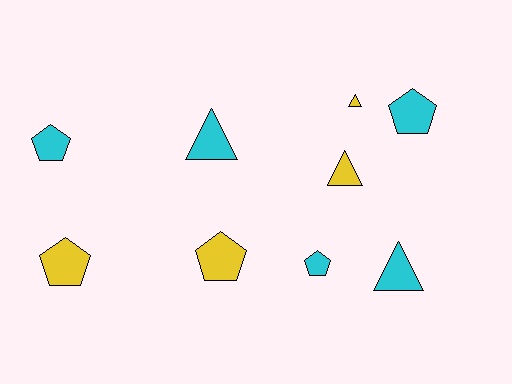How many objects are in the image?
There are 9 objects.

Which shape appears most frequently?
Pentagon, with 5 objects.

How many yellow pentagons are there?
There are 2 yellow pentagons.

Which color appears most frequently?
Cyan, with 5 objects.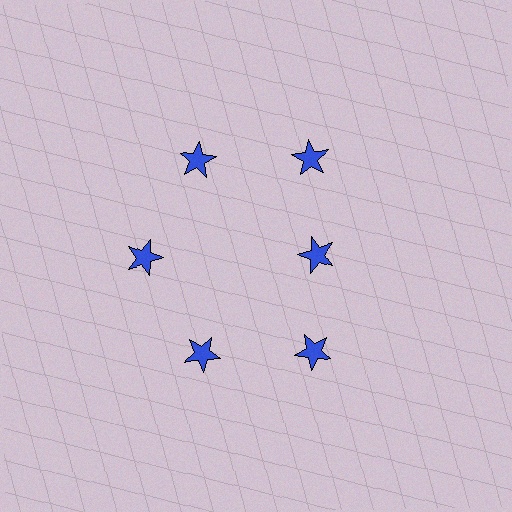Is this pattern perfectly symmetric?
No. The 6 blue stars are arranged in a ring, but one element near the 3 o'clock position is pulled inward toward the center, breaking the 6-fold rotational symmetry.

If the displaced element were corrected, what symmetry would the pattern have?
It would have 6-fold rotational symmetry — the pattern would map onto itself every 60 degrees.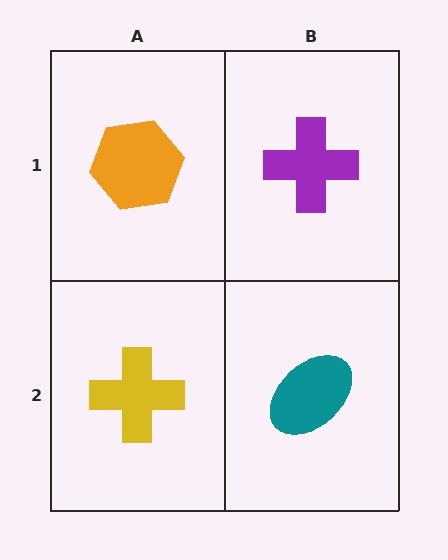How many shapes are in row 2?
2 shapes.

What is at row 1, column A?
An orange hexagon.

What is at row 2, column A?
A yellow cross.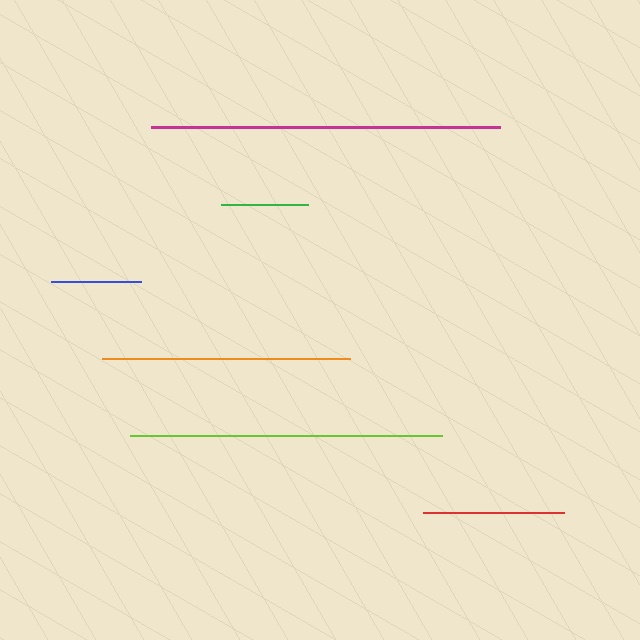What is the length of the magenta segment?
The magenta segment is approximately 349 pixels long.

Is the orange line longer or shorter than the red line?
The orange line is longer than the red line.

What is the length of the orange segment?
The orange segment is approximately 248 pixels long.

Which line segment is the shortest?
The green line is the shortest at approximately 87 pixels.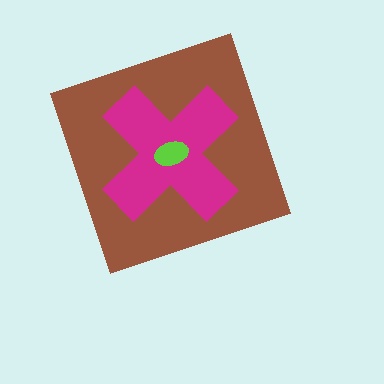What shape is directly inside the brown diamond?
The magenta cross.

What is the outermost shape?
The brown diamond.